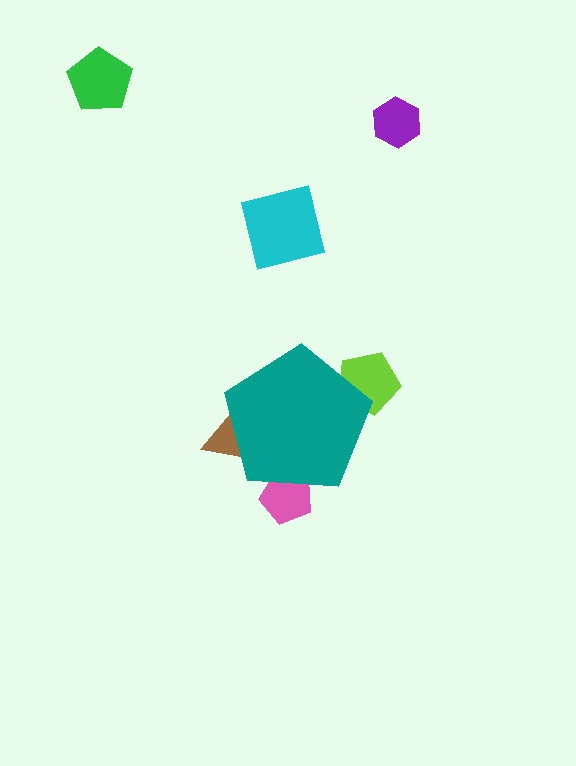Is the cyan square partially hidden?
No, the cyan square is fully visible.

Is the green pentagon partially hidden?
No, the green pentagon is fully visible.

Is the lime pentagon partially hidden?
Yes, the lime pentagon is partially hidden behind the teal pentagon.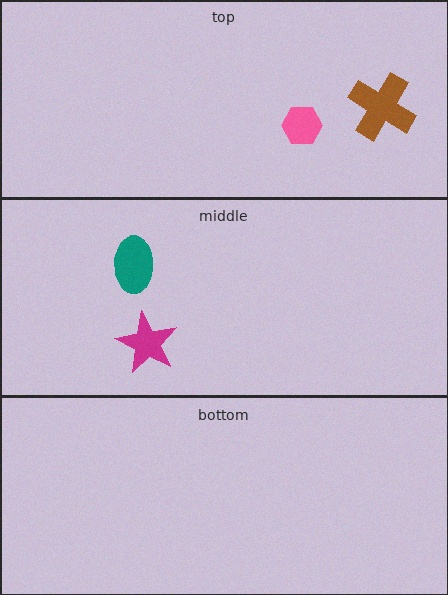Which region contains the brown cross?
The top region.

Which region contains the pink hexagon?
The top region.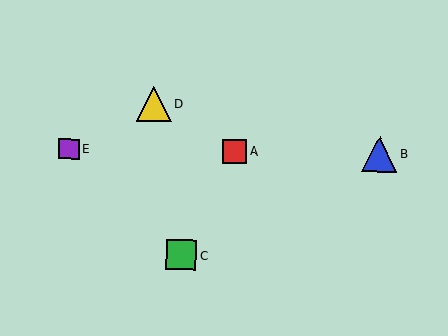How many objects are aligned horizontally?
3 objects (A, B, E) are aligned horizontally.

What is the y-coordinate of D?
Object D is at y≈104.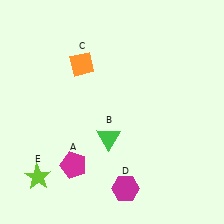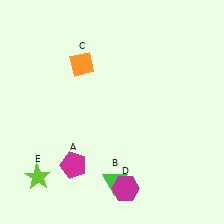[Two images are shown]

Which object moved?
The green triangle (B) moved down.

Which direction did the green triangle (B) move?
The green triangle (B) moved down.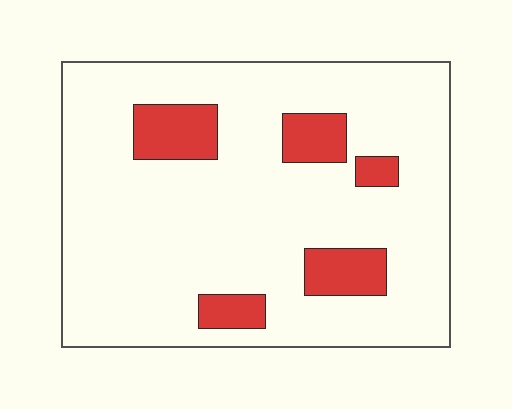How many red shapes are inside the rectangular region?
5.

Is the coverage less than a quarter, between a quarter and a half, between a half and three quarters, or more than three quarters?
Less than a quarter.